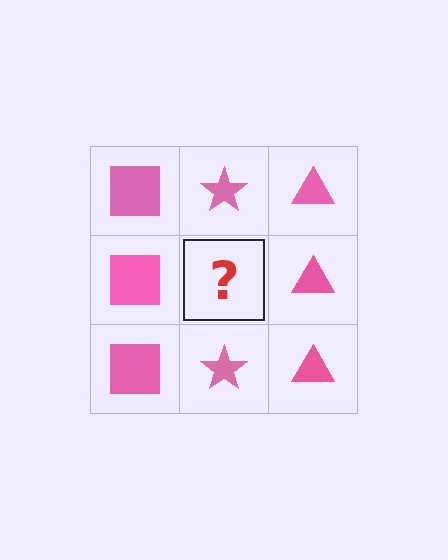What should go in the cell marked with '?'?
The missing cell should contain a pink star.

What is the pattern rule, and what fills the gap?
The rule is that each column has a consistent shape. The gap should be filled with a pink star.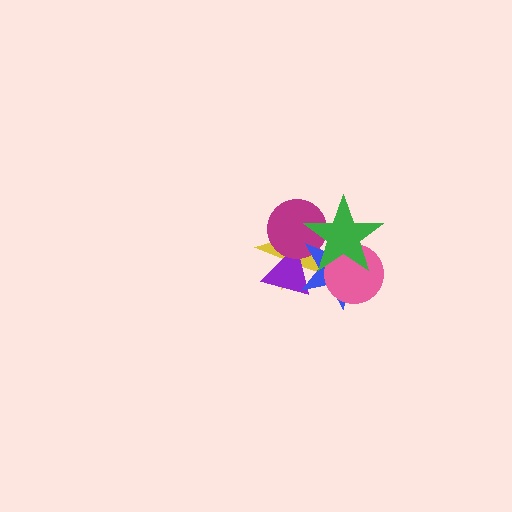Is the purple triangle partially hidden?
Yes, it is partially covered by another shape.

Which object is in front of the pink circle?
The green star is in front of the pink circle.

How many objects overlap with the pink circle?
3 objects overlap with the pink circle.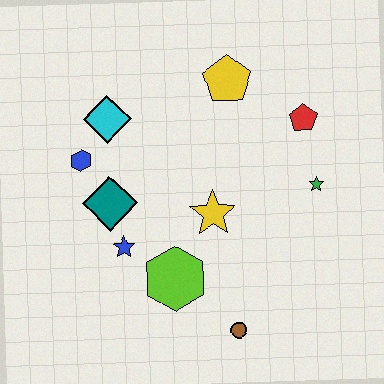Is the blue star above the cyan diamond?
No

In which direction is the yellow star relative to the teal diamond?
The yellow star is to the right of the teal diamond.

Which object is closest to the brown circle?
The lime hexagon is closest to the brown circle.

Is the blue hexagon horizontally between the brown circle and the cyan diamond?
No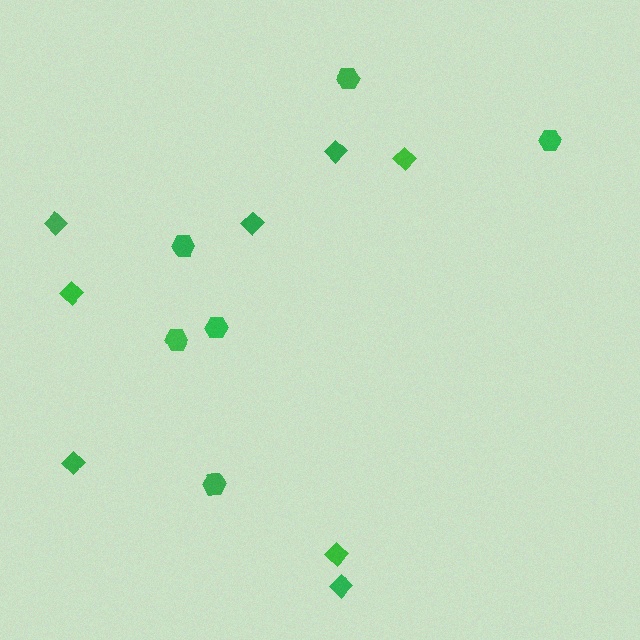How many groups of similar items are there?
There are 2 groups: one group of diamonds (8) and one group of hexagons (6).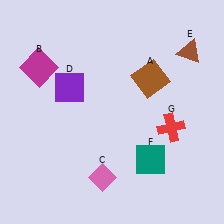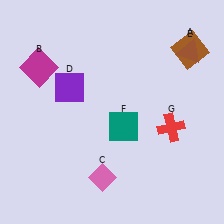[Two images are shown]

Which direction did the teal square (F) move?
The teal square (F) moved up.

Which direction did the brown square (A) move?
The brown square (A) moved right.